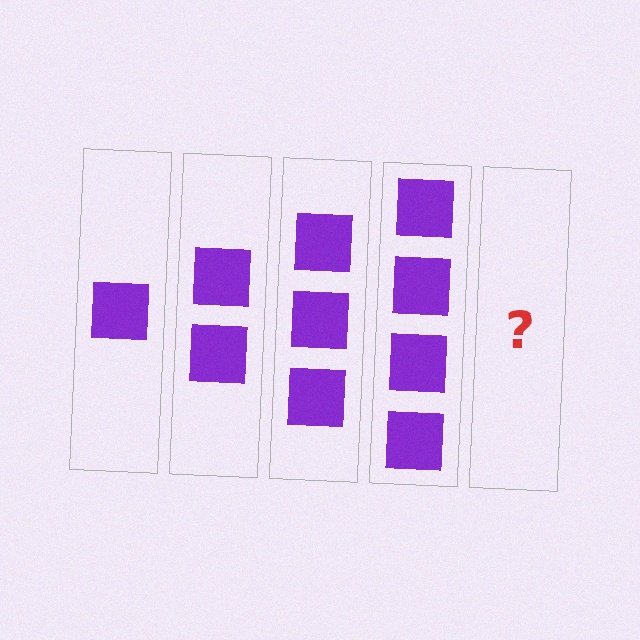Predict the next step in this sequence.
The next step is 5 squares.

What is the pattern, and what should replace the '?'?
The pattern is that each step adds one more square. The '?' should be 5 squares.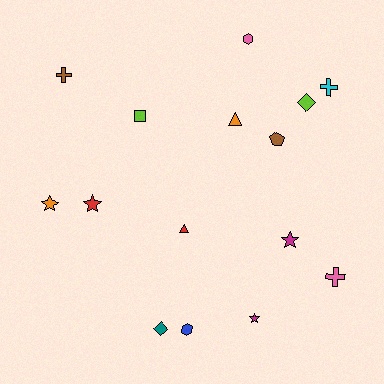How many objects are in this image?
There are 15 objects.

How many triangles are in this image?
There are 2 triangles.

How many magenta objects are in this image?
There are 2 magenta objects.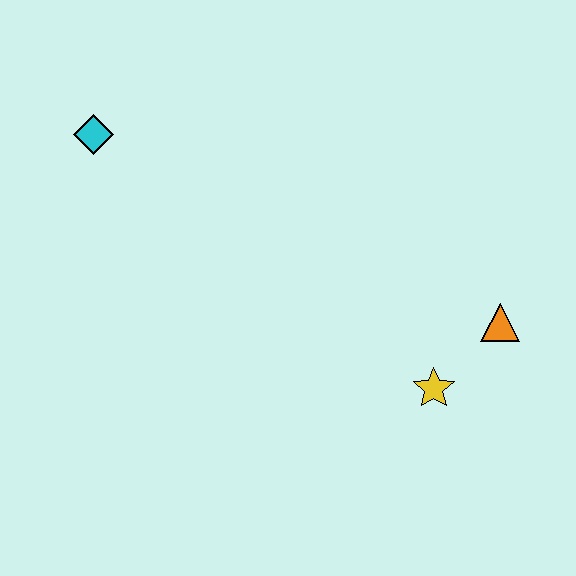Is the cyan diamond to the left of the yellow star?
Yes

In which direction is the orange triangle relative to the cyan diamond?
The orange triangle is to the right of the cyan diamond.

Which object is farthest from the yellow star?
The cyan diamond is farthest from the yellow star.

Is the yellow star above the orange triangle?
No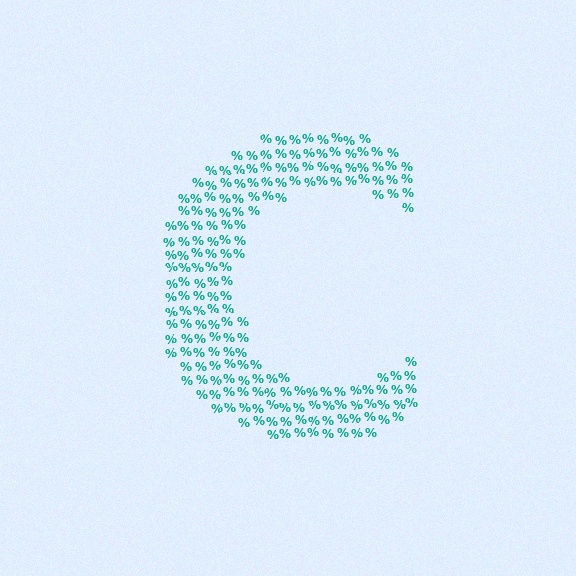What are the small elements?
The small elements are percent signs.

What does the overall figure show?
The overall figure shows the letter C.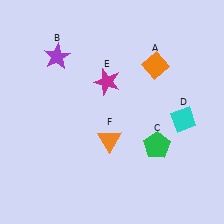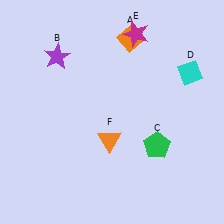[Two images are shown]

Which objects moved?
The objects that moved are: the orange diamond (A), the cyan diamond (D), the magenta star (E).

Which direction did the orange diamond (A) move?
The orange diamond (A) moved up.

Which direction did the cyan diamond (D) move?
The cyan diamond (D) moved up.